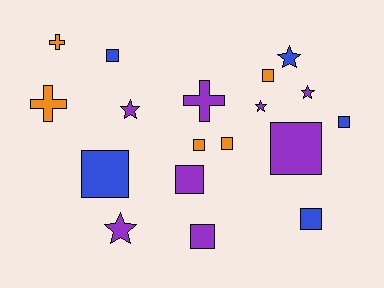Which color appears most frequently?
Purple, with 8 objects.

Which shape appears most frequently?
Square, with 10 objects.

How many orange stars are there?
There are no orange stars.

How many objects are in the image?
There are 18 objects.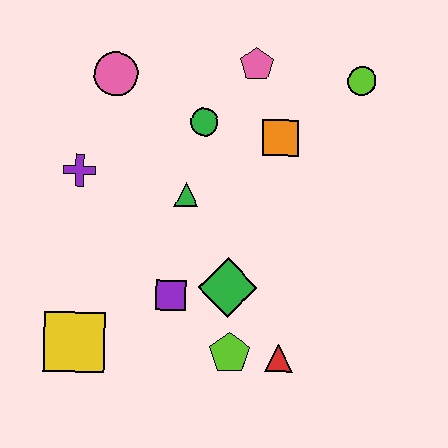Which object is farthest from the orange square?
The yellow square is farthest from the orange square.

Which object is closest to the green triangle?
The green circle is closest to the green triangle.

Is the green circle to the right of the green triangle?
Yes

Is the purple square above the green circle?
No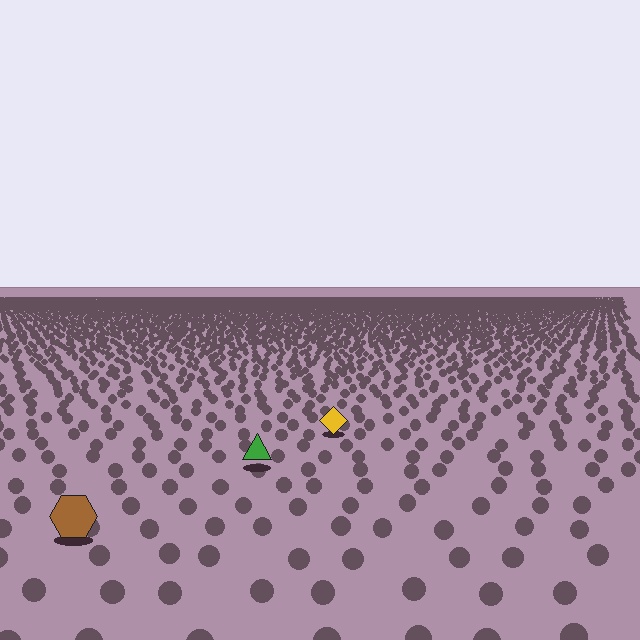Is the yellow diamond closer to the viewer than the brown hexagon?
No. The brown hexagon is closer — you can tell from the texture gradient: the ground texture is coarser near it.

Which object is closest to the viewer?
The brown hexagon is closest. The texture marks near it are larger and more spread out.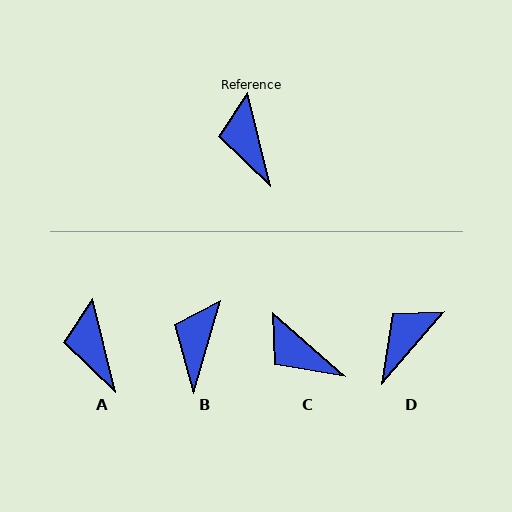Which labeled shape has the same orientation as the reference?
A.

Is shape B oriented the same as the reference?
No, it is off by about 30 degrees.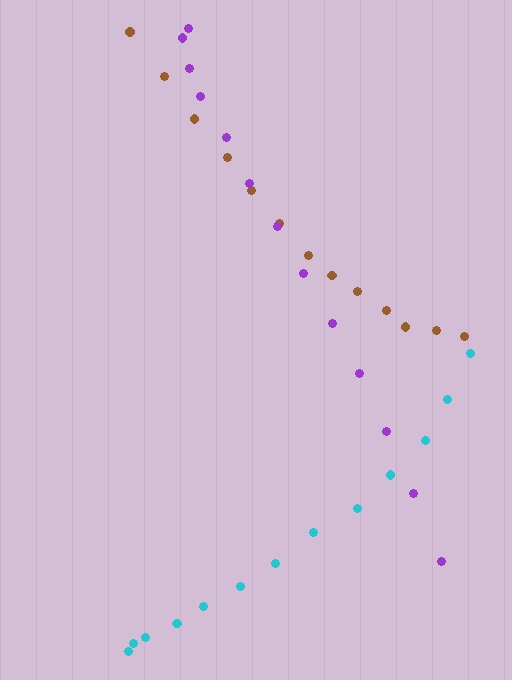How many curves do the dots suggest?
There are 3 distinct paths.